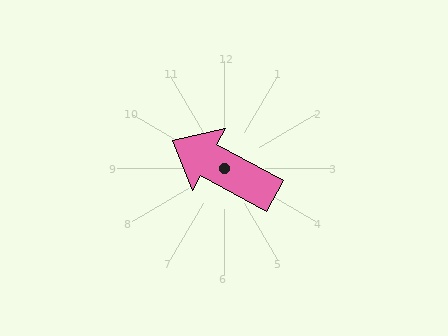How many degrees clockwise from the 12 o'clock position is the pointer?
Approximately 298 degrees.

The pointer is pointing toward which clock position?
Roughly 10 o'clock.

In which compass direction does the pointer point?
Northwest.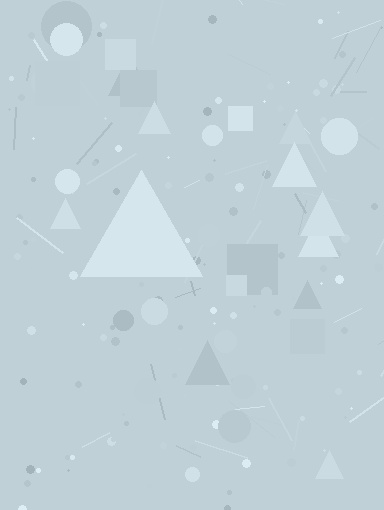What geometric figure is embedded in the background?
A triangle is embedded in the background.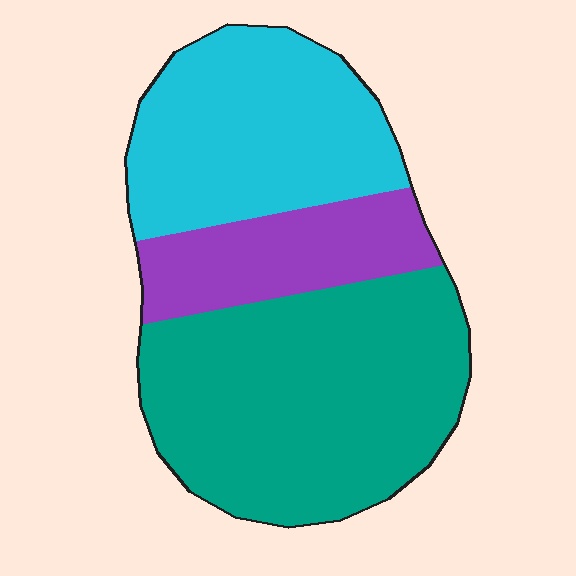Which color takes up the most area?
Teal, at roughly 50%.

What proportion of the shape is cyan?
Cyan covers about 35% of the shape.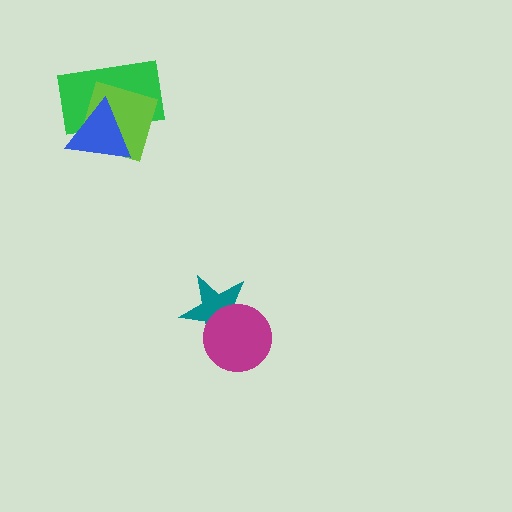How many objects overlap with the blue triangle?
2 objects overlap with the blue triangle.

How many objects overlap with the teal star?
1 object overlaps with the teal star.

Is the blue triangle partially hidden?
No, no other shape covers it.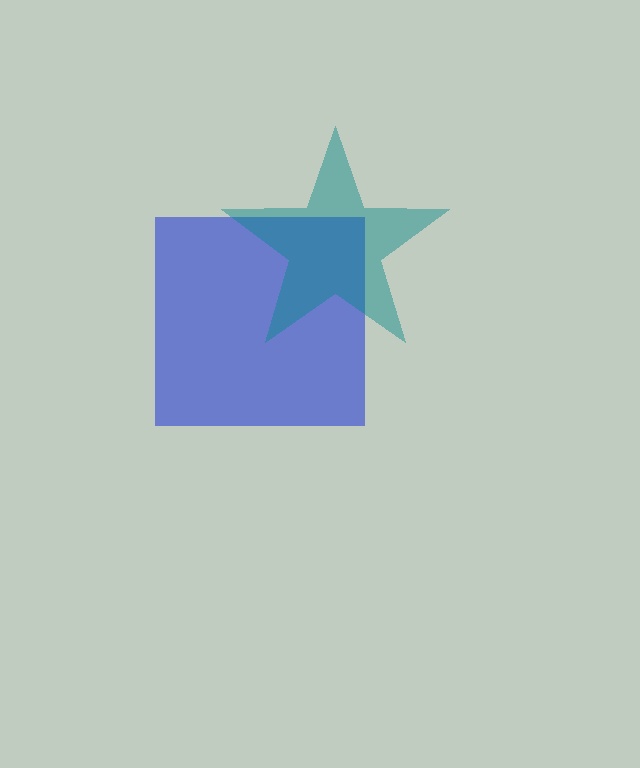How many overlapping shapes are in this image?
There are 2 overlapping shapes in the image.